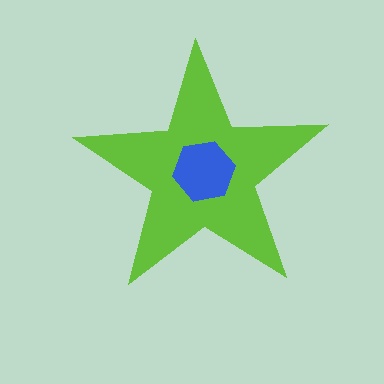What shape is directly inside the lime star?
The blue hexagon.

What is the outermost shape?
The lime star.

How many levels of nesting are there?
2.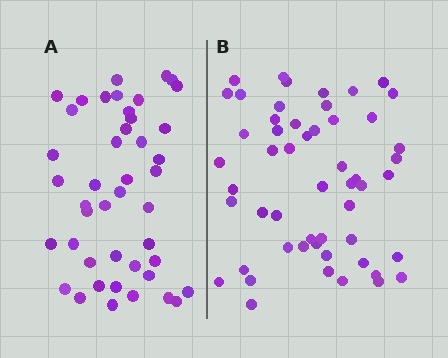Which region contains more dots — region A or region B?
Region B (the right region) has more dots.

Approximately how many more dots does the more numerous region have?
Region B has roughly 8 or so more dots than region A.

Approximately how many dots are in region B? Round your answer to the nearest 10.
About 50 dots. (The exact count is 53, which rounds to 50.)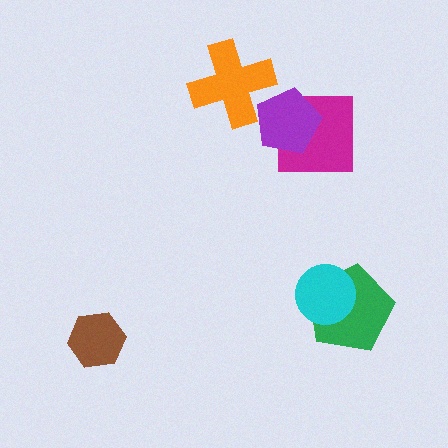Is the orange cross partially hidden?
Yes, it is partially covered by another shape.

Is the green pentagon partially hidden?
Yes, it is partially covered by another shape.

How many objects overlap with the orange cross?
1 object overlaps with the orange cross.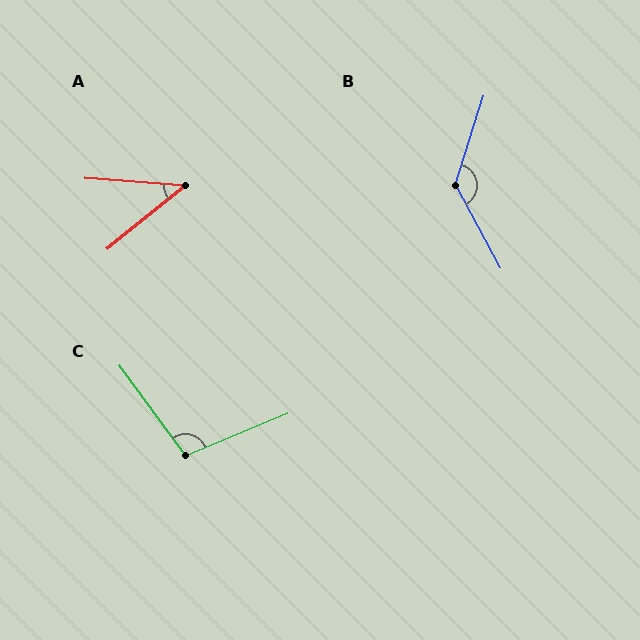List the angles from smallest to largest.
A (43°), C (104°), B (134°).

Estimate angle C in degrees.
Approximately 104 degrees.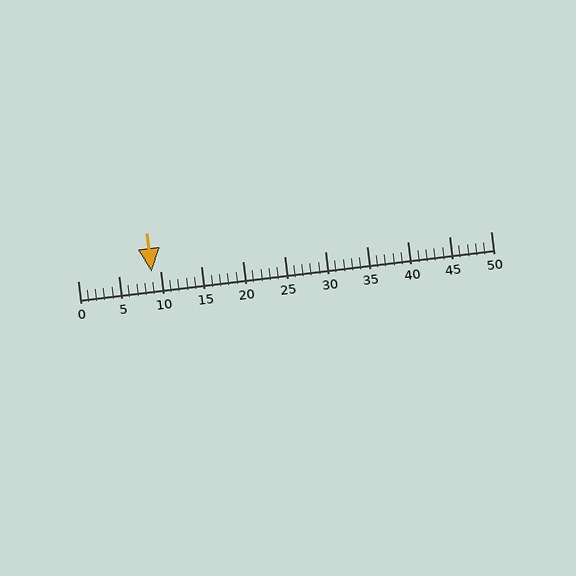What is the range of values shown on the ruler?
The ruler shows values from 0 to 50.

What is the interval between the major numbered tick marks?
The major tick marks are spaced 5 units apart.